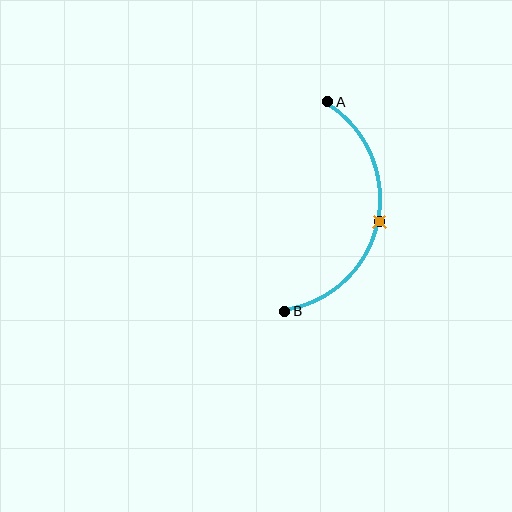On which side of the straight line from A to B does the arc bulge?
The arc bulges to the right of the straight line connecting A and B.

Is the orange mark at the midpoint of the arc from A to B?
Yes. The orange mark lies on the arc at equal arc-length from both A and B — it is the arc midpoint.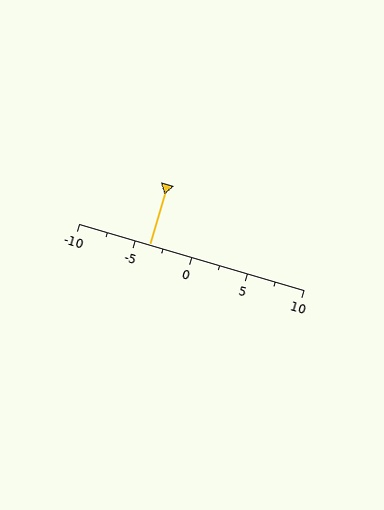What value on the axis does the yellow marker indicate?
The marker indicates approximately -3.8.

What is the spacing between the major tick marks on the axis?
The major ticks are spaced 5 apart.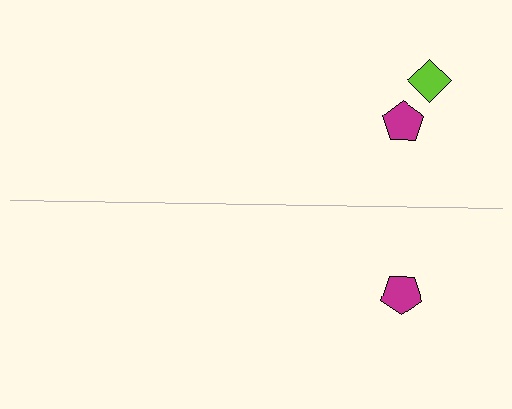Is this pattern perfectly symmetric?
No, the pattern is not perfectly symmetric. A lime diamond is missing from the bottom side.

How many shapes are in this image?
There are 3 shapes in this image.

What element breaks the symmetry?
A lime diamond is missing from the bottom side.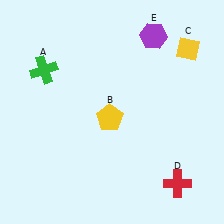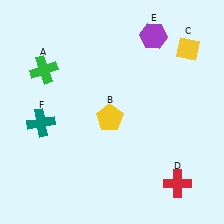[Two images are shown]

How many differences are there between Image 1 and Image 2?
There is 1 difference between the two images.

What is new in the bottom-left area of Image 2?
A teal cross (F) was added in the bottom-left area of Image 2.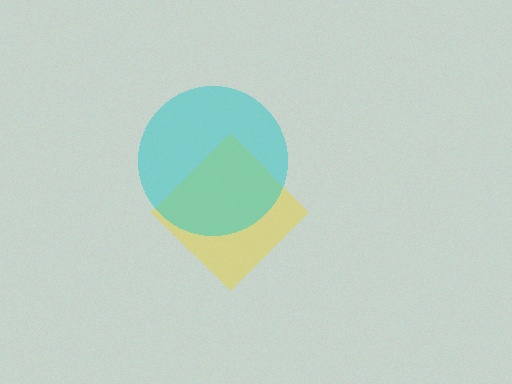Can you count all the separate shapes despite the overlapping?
Yes, there are 2 separate shapes.